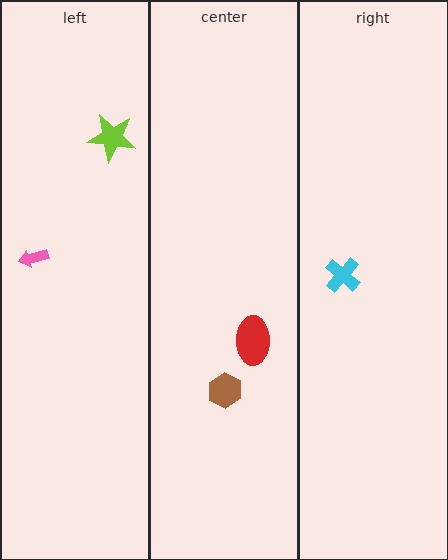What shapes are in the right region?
The cyan cross.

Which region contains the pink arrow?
The left region.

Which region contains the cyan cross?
The right region.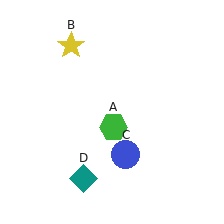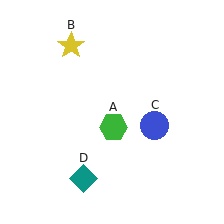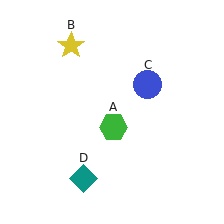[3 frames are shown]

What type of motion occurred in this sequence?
The blue circle (object C) rotated counterclockwise around the center of the scene.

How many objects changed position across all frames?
1 object changed position: blue circle (object C).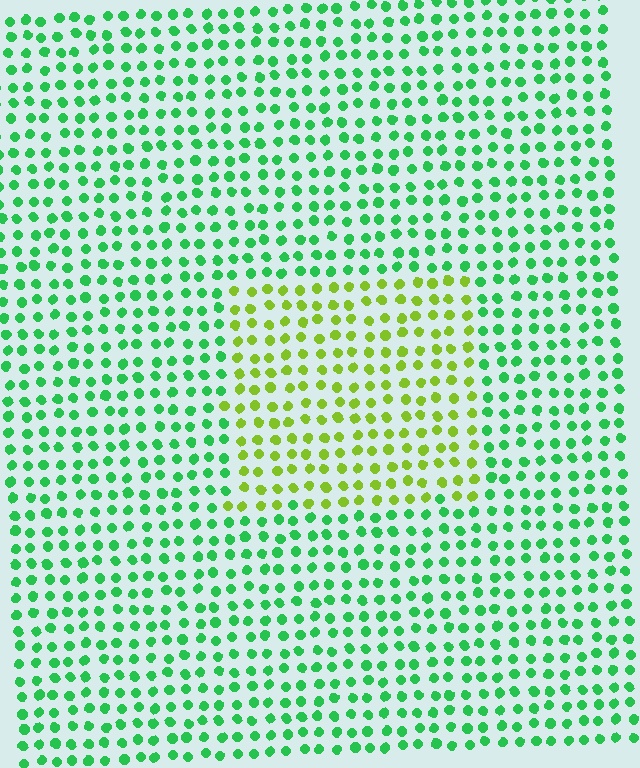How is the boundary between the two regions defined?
The boundary is defined purely by a slight shift in hue (about 50 degrees). Spacing, size, and orientation are identical on both sides.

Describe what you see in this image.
The image is filled with small green elements in a uniform arrangement. A rectangle-shaped region is visible where the elements are tinted to a slightly different hue, forming a subtle color boundary.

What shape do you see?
I see a rectangle.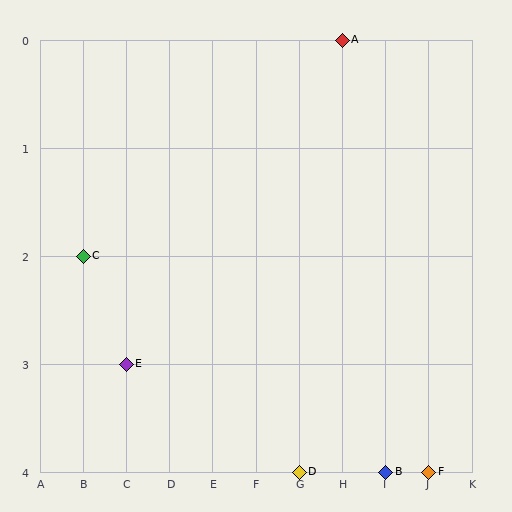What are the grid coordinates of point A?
Point A is at grid coordinates (H, 0).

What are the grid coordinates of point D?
Point D is at grid coordinates (G, 4).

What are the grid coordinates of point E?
Point E is at grid coordinates (C, 3).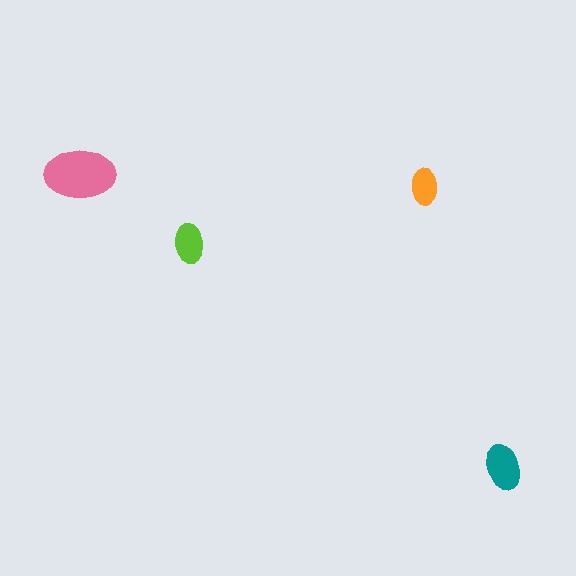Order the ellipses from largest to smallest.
the pink one, the teal one, the lime one, the orange one.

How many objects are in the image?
There are 4 objects in the image.